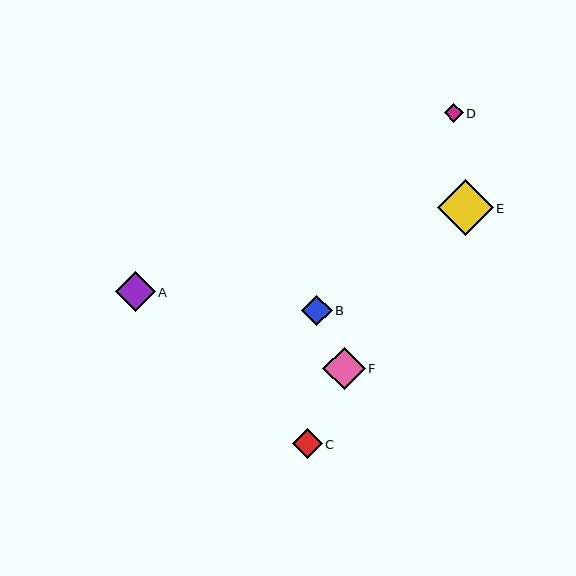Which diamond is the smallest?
Diamond D is the smallest with a size of approximately 19 pixels.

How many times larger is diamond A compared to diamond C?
Diamond A is approximately 1.3 times the size of diamond C.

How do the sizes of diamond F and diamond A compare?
Diamond F and diamond A are approximately the same size.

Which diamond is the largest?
Diamond E is the largest with a size of approximately 55 pixels.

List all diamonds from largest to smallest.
From largest to smallest: E, F, A, B, C, D.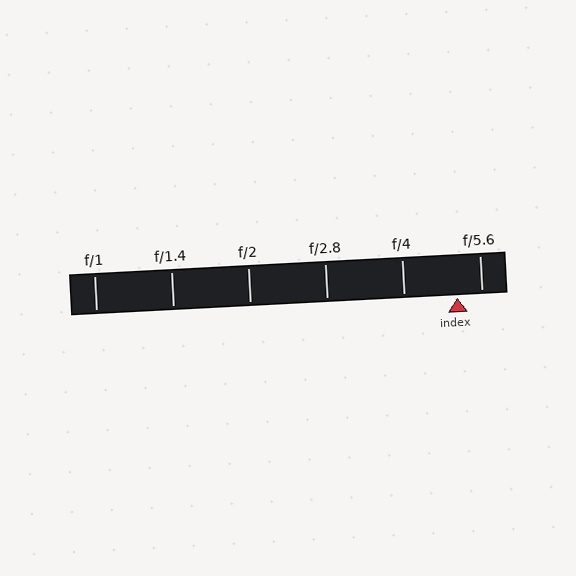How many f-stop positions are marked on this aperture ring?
There are 6 f-stop positions marked.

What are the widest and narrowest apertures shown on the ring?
The widest aperture shown is f/1 and the narrowest is f/5.6.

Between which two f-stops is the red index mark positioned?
The index mark is between f/4 and f/5.6.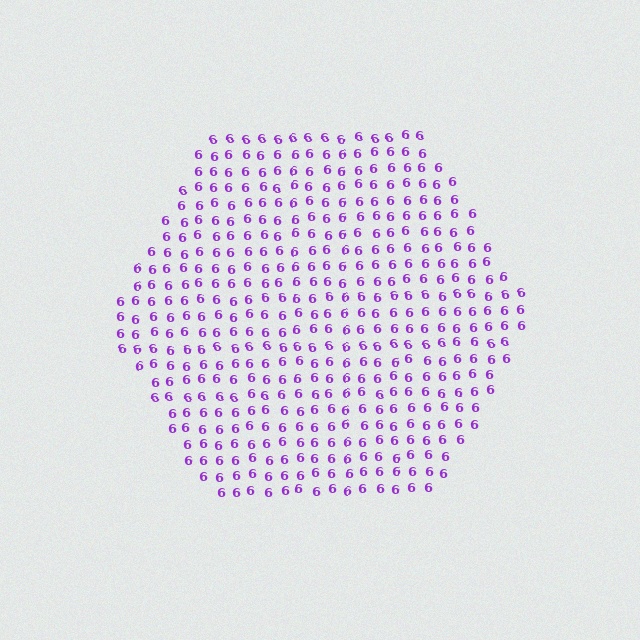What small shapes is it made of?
It is made of small digit 6's.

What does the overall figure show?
The overall figure shows a hexagon.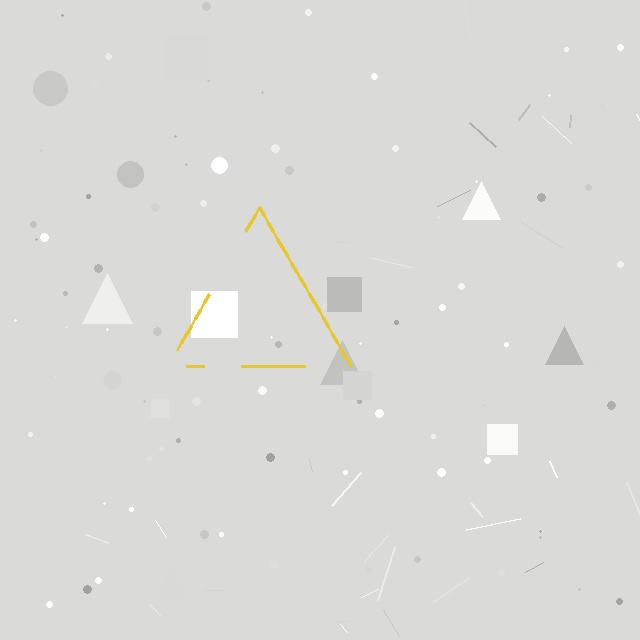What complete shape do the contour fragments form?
The contour fragments form a triangle.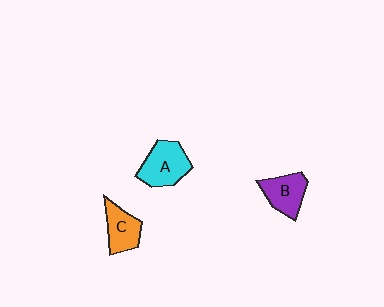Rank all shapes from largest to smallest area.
From largest to smallest: A (cyan), B (purple), C (orange).